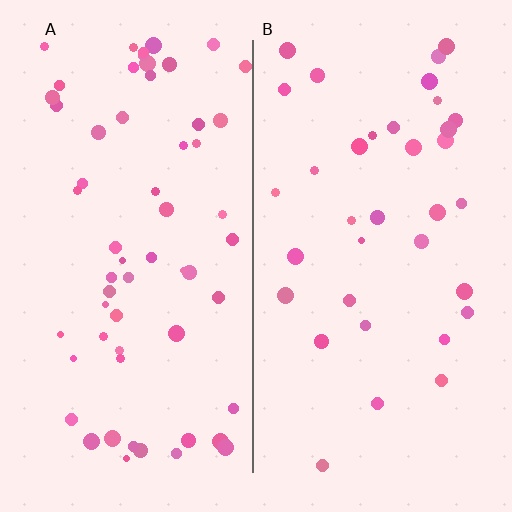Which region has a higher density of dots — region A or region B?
A (the left).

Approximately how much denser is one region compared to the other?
Approximately 1.7× — region A over region B.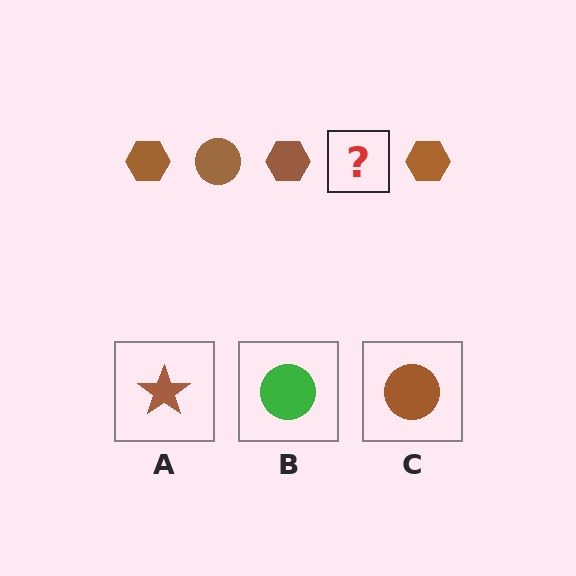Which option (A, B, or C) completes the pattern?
C.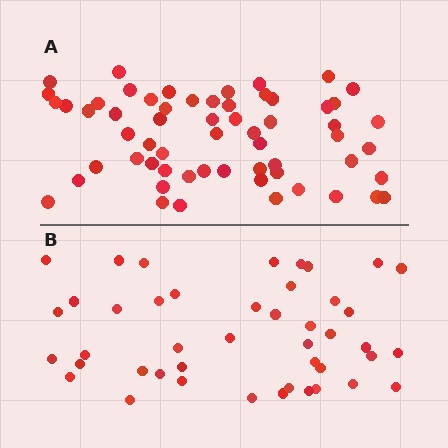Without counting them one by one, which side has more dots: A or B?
Region A (the top region) has more dots.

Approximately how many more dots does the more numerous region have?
Region A has approximately 15 more dots than region B.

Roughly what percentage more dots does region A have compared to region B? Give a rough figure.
About 35% more.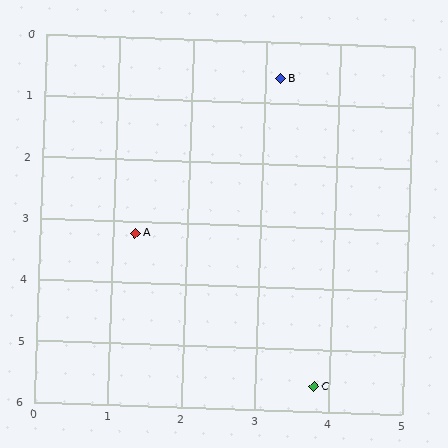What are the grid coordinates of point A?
Point A is at approximately (1.3, 3.2).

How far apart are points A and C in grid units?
Points A and C are about 3.5 grid units apart.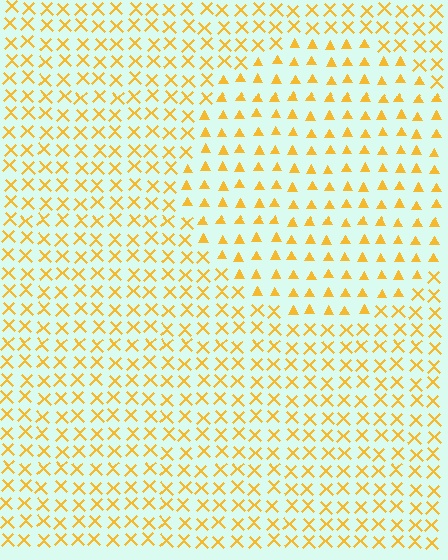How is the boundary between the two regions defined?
The boundary is defined by a change in element shape: triangles inside vs. X marks outside. All elements share the same color and spacing.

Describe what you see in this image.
The image is filled with small yellow elements arranged in a uniform grid. A circle-shaped region contains triangles, while the surrounding area contains X marks. The boundary is defined purely by the change in element shape.